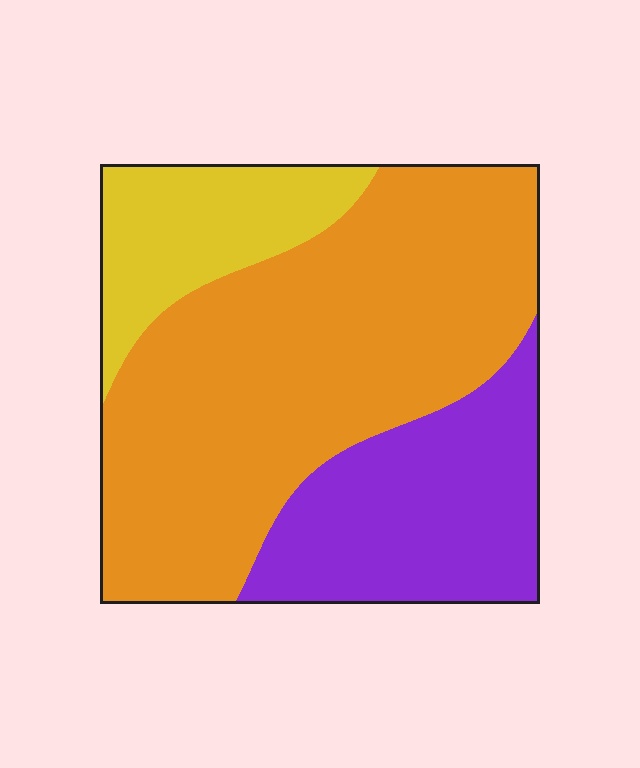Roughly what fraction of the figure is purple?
Purple covers about 25% of the figure.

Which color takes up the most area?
Orange, at roughly 60%.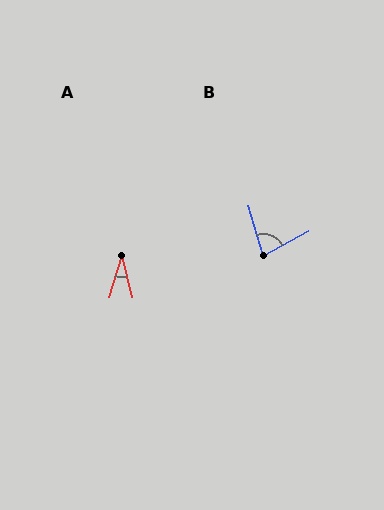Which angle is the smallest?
A, at approximately 31 degrees.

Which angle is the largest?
B, at approximately 79 degrees.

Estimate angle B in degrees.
Approximately 79 degrees.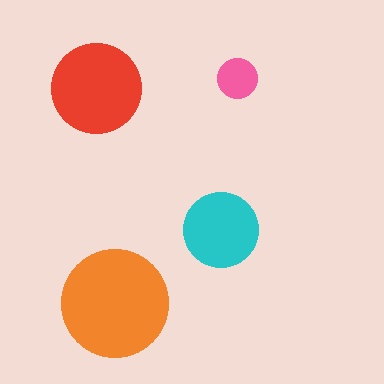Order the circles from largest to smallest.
the orange one, the red one, the cyan one, the pink one.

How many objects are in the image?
There are 4 objects in the image.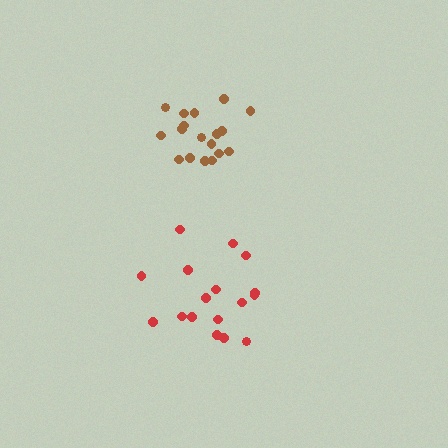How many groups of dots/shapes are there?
There are 2 groups.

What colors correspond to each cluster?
The clusters are colored: brown, red.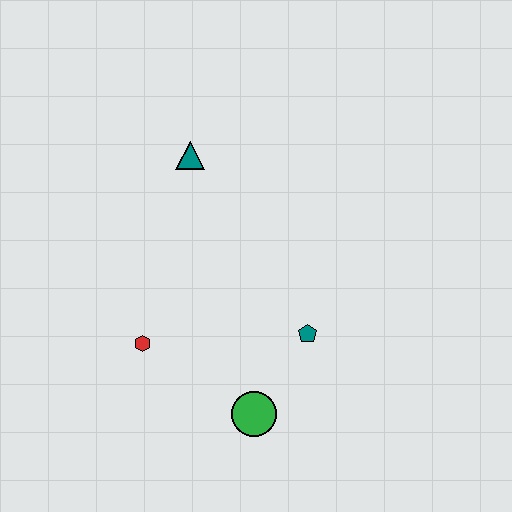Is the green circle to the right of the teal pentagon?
No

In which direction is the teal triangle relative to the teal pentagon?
The teal triangle is above the teal pentagon.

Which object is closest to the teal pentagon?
The green circle is closest to the teal pentagon.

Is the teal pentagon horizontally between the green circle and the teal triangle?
No